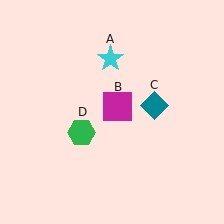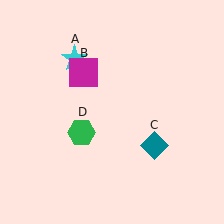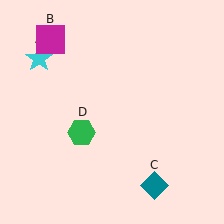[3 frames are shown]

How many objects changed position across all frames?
3 objects changed position: cyan star (object A), magenta square (object B), teal diamond (object C).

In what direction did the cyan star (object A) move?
The cyan star (object A) moved left.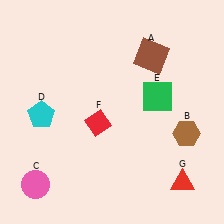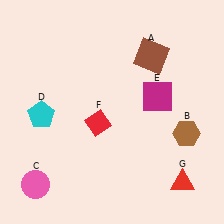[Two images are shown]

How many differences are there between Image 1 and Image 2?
There is 1 difference between the two images.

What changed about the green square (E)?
In Image 1, E is green. In Image 2, it changed to magenta.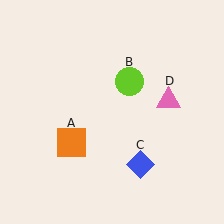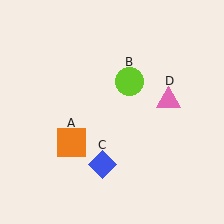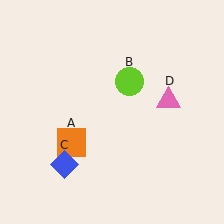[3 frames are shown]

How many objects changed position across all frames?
1 object changed position: blue diamond (object C).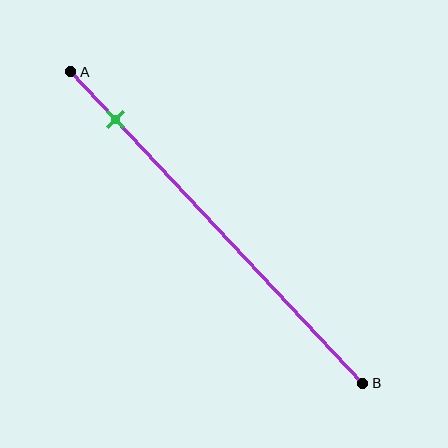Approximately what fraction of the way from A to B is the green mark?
The green mark is approximately 15% of the way from A to B.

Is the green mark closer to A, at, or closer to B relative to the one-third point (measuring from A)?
The green mark is closer to point A than the one-third point of segment AB.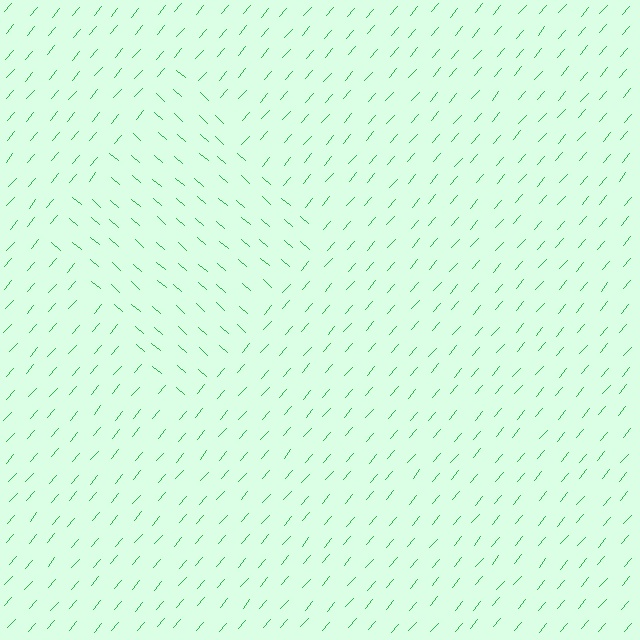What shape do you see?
I see a diamond.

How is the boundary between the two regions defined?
The boundary is defined purely by a change in line orientation (approximately 89 degrees difference). All lines are the same color and thickness.